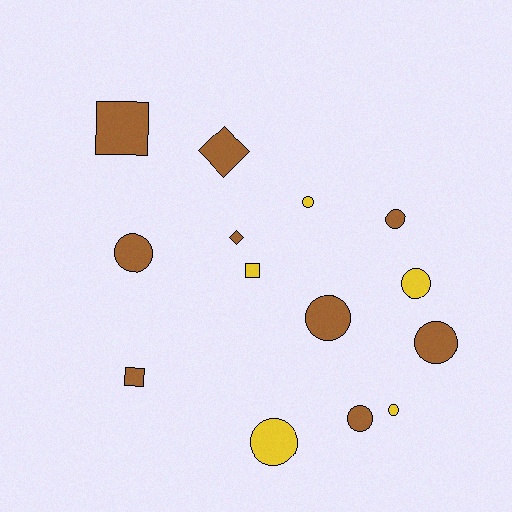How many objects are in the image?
There are 14 objects.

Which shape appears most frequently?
Circle, with 9 objects.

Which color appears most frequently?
Brown, with 9 objects.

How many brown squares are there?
There are 2 brown squares.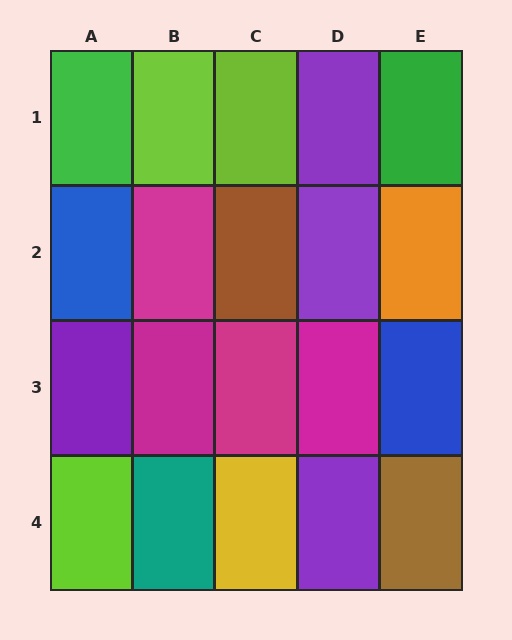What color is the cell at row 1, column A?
Green.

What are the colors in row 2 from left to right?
Blue, magenta, brown, purple, orange.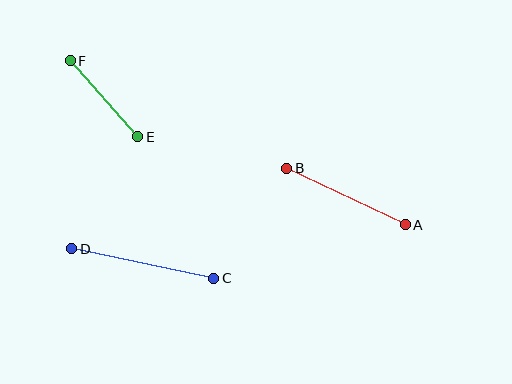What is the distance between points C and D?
The distance is approximately 145 pixels.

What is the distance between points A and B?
The distance is approximately 131 pixels.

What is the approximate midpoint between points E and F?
The midpoint is at approximately (104, 99) pixels.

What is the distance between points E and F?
The distance is approximately 102 pixels.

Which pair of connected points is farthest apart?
Points C and D are farthest apart.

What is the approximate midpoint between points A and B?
The midpoint is at approximately (346, 197) pixels.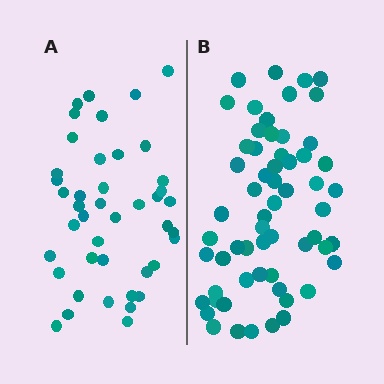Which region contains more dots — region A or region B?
Region B (the right region) has more dots.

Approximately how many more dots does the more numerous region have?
Region B has approximately 15 more dots than region A.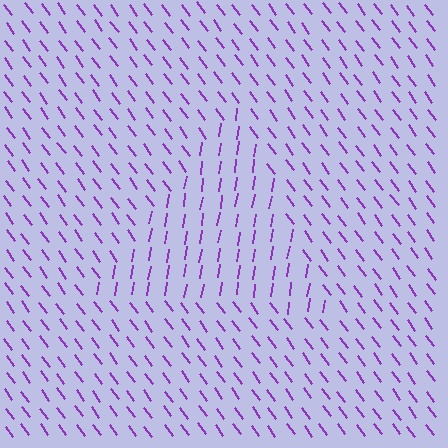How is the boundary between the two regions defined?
The boundary is defined purely by a change in line orientation (approximately 45 degrees difference). All lines are the same color and thickness.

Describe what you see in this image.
The image is filled with small purple line segments. A triangle region in the image has lines oriented differently from the surrounding lines, creating a visible texture boundary.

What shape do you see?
I see a triangle.